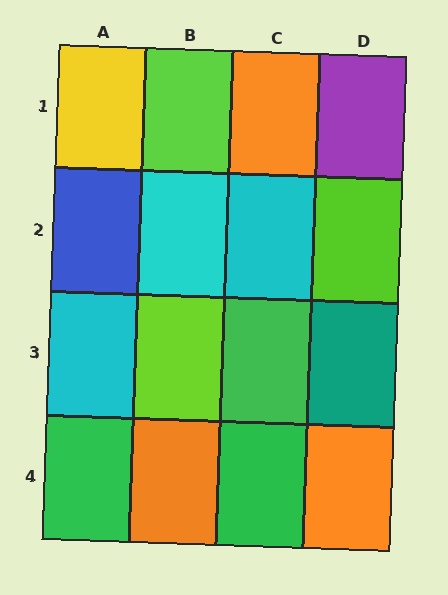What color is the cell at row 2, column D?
Lime.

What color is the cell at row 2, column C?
Cyan.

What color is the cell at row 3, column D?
Teal.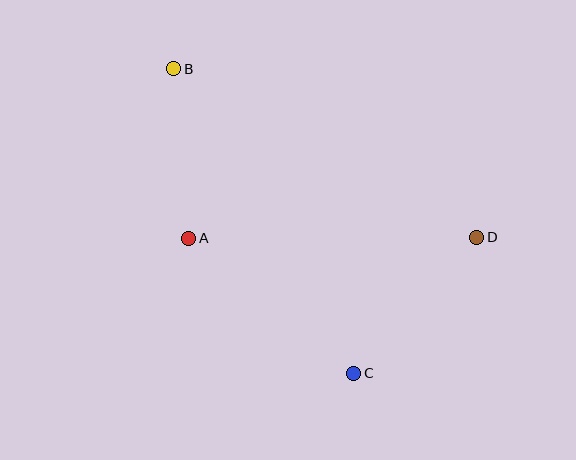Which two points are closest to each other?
Points A and B are closest to each other.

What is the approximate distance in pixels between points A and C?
The distance between A and C is approximately 213 pixels.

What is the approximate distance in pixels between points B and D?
The distance between B and D is approximately 347 pixels.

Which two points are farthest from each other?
Points B and C are farthest from each other.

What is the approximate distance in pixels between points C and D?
The distance between C and D is approximately 183 pixels.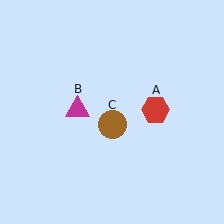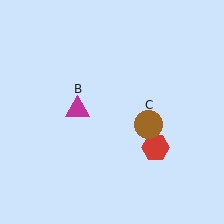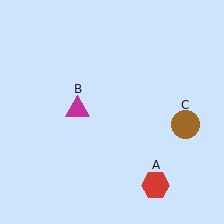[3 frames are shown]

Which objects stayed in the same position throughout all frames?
Magenta triangle (object B) remained stationary.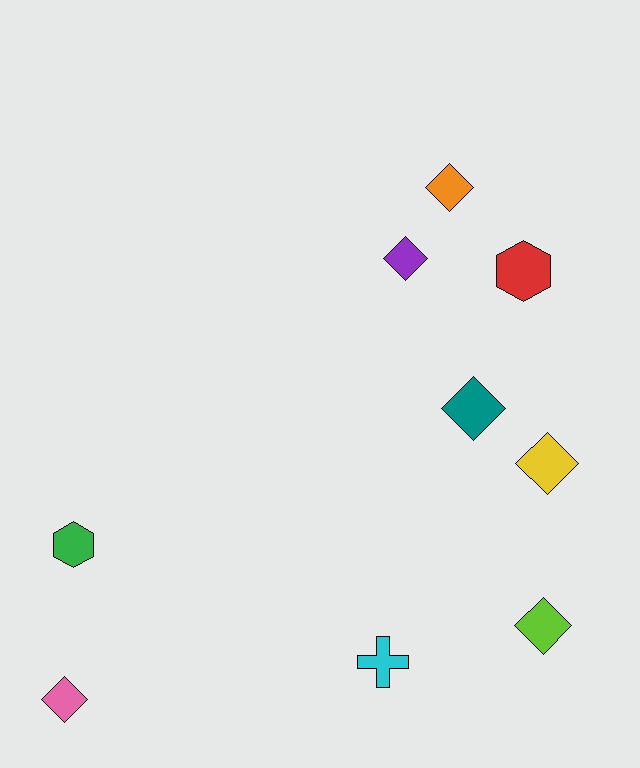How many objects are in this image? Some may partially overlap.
There are 9 objects.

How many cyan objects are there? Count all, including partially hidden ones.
There is 1 cyan object.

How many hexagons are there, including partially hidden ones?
There are 2 hexagons.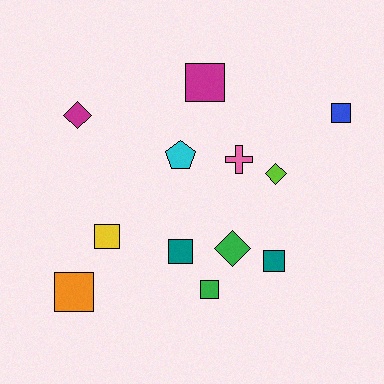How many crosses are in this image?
There is 1 cross.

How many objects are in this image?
There are 12 objects.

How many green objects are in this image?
There are 2 green objects.